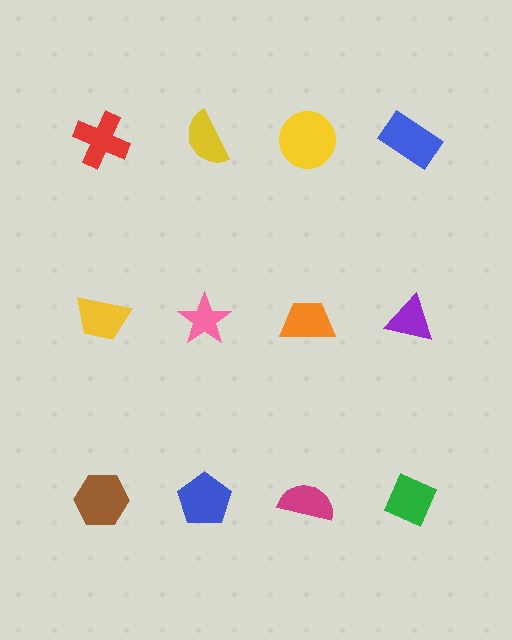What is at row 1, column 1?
A red cross.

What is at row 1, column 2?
A yellow semicircle.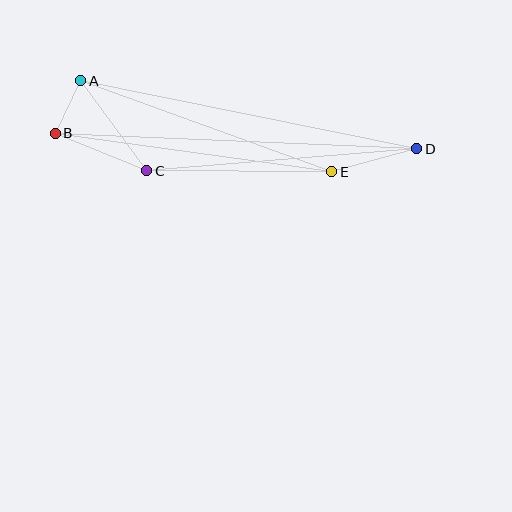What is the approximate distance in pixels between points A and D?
The distance between A and D is approximately 342 pixels.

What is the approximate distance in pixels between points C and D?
The distance between C and D is approximately 271 pixels.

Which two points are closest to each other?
Points A and B are closest to each other.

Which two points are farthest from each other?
Points B and D are farthest from each other.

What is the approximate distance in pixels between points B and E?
The distance between B and E is approximately 279 pixels.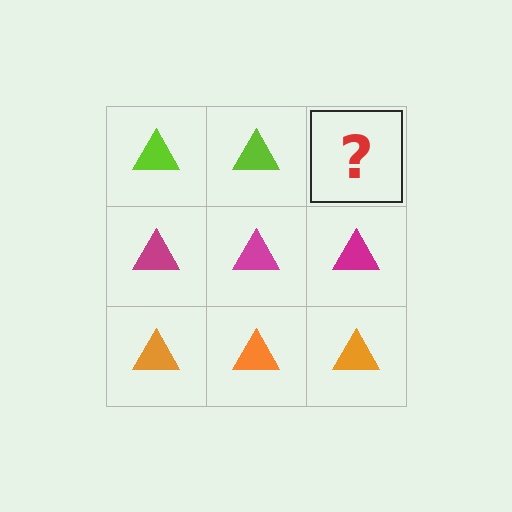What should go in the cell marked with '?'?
The missing cell should contain a lime triangle.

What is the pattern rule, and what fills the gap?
The rule is that each row has a consistent color. The gap should be filled with a lime triangle.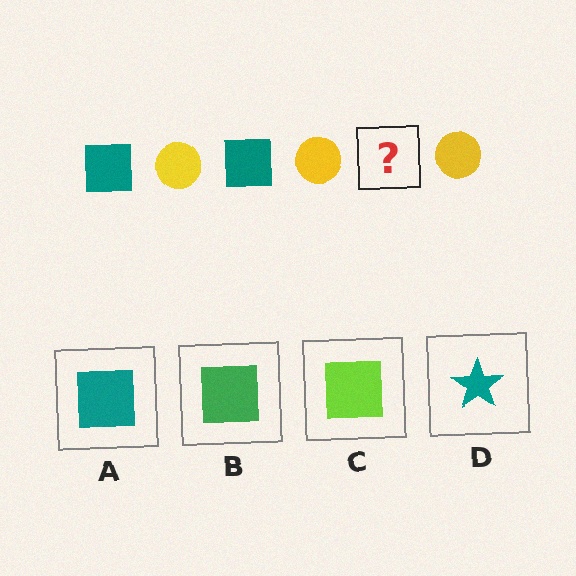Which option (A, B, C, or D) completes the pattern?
A.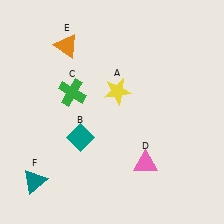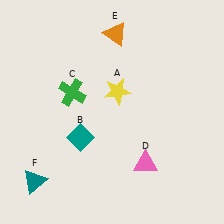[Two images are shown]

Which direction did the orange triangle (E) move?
The orange triangle (E) moved right.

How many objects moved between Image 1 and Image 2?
1 object moved between the two images.